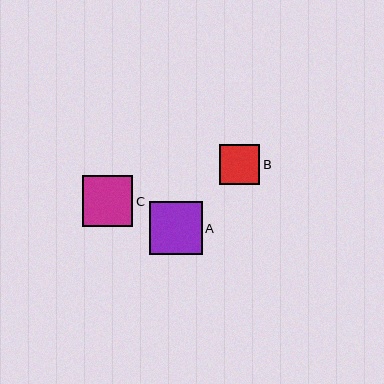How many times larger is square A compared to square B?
Square A is approximately 1.3 times the size of square B.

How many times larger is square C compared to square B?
Square C is approximately 1.2 times the size of square B.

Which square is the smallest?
Square B is the smallest with a size of approximately 40 pixels.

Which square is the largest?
Square A is the largest with a size of approximately 53 pixels.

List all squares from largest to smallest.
From largest to smallest: A, C, B.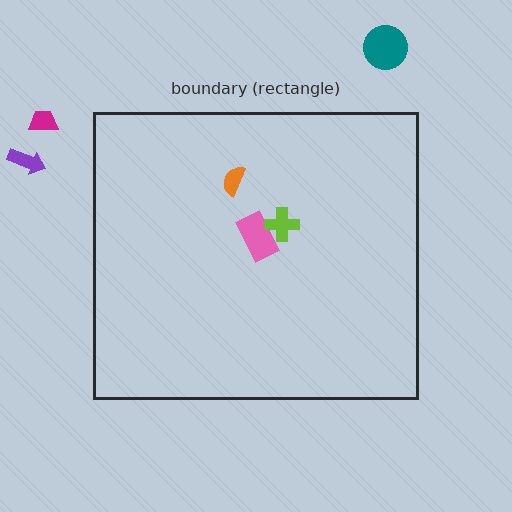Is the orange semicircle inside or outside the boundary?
Inside.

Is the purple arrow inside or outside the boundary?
Outside.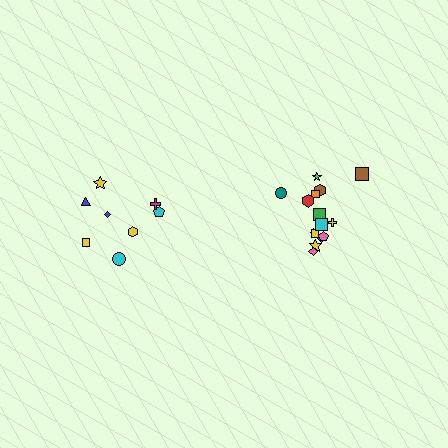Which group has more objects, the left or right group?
The right group.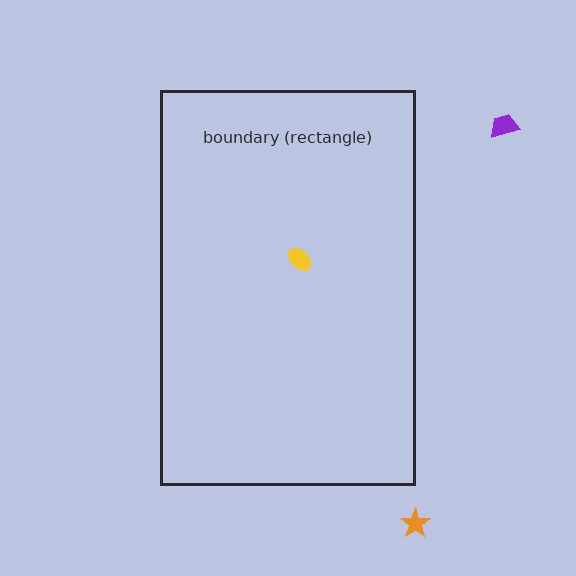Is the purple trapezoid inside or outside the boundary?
Outside.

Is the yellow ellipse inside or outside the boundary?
Inside.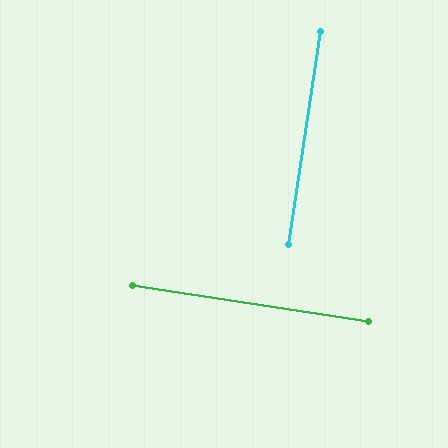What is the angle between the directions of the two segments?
Approximately 90 degrees.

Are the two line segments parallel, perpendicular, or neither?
Perpendicular — they meet at approximately 90°.